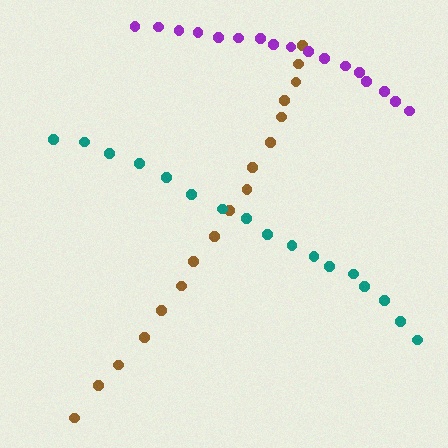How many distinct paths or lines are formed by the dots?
There are 3 distinct paths.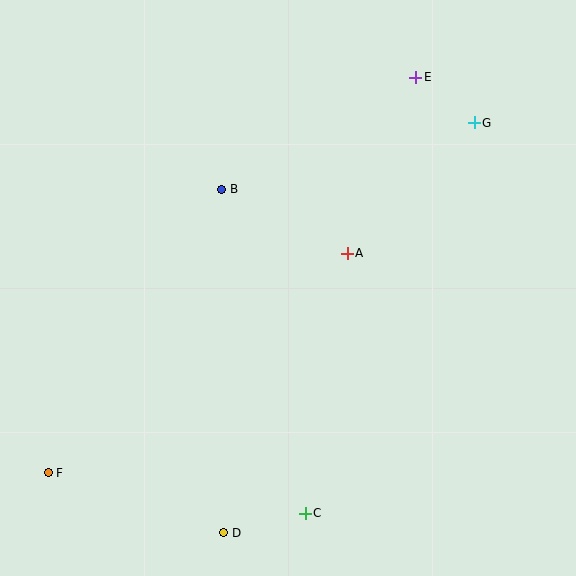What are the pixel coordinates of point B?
Point B is at (222, 189).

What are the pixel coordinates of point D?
Point D is at (224, 533).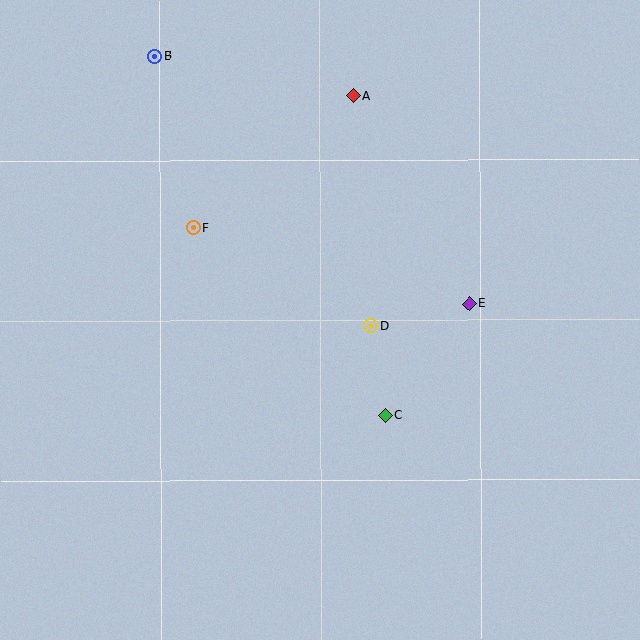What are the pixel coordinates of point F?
Point F is at (193, 228).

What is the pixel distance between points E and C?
The distance between E and C is 139 pixels.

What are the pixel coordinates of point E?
Point E is at (469, 304).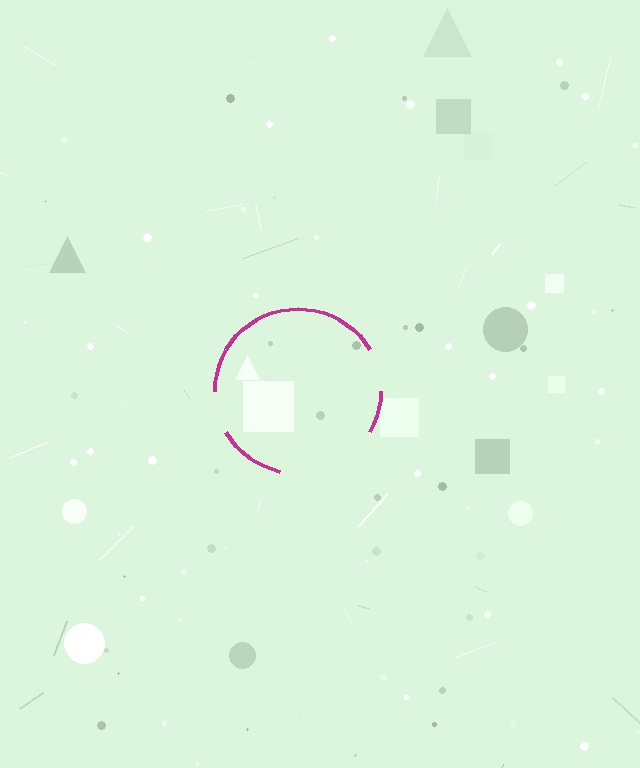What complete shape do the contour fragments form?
The contour fragments form a circle.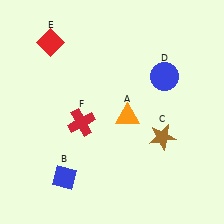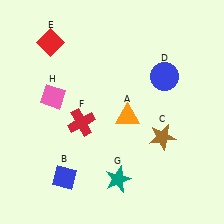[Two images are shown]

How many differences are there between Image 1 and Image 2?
There are 2 differences between the two images.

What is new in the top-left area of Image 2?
A pink diamond (H) was added in the top-left area of Image 2.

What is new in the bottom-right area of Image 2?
A teal star (G) was added in the bottom-right area of Image 2.